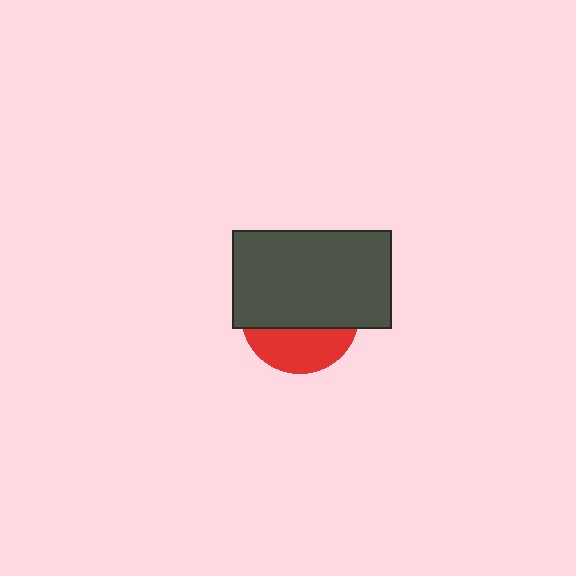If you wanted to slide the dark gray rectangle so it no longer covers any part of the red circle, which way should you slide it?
Slide it up — that is the most direct way to separate the two shapes.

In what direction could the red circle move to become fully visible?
The red circle could move down. That would shift it out from behind the dark gray rectangle entirely.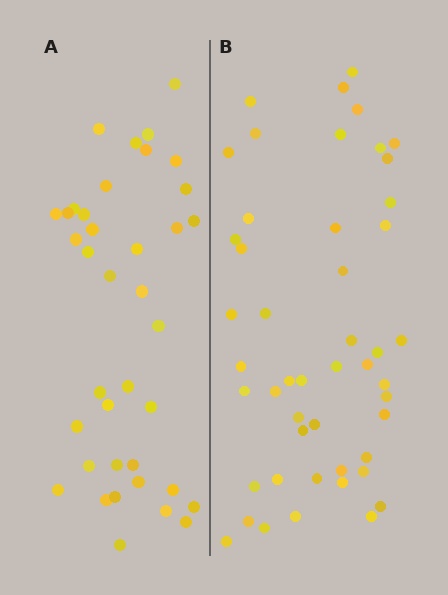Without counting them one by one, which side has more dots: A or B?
Region B (the right region) has more dots.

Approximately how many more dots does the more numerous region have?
Region B has roughly 10 or so more dots than region A.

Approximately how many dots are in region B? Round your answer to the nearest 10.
About 50 dots. (The exact count is 48, which rounds to 50.)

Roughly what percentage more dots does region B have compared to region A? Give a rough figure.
About 25% more.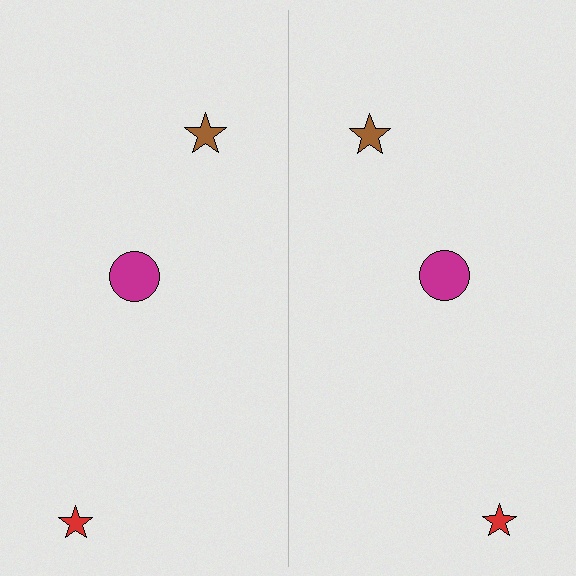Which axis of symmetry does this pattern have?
The pattern has a vertical axis of symmetry running through the center of the image.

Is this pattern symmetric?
Yes, this pattern has bilateral (reflection) symmetry.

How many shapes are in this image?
There are 6 shapes in this image.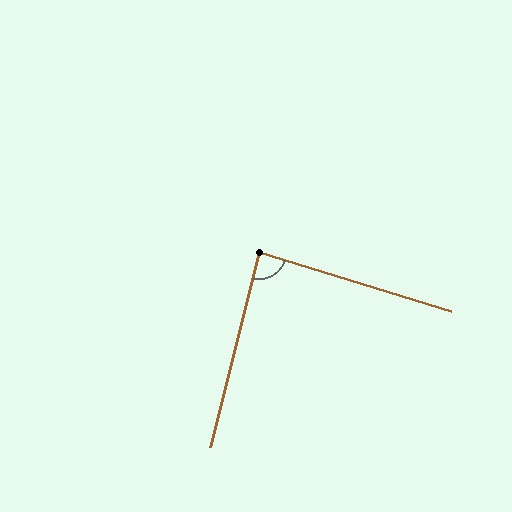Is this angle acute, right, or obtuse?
It is approximately a right angle.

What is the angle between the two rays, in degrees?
Approximately 87 degrees.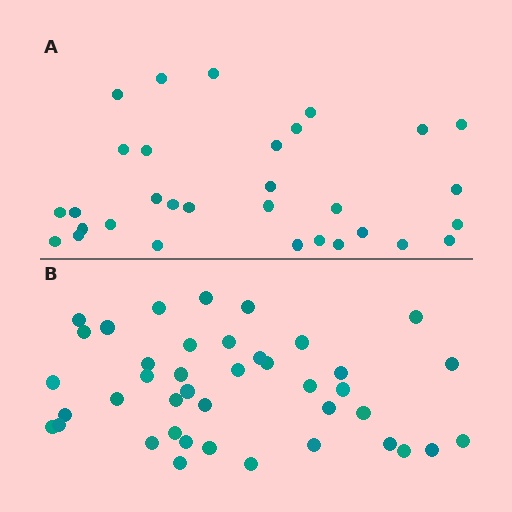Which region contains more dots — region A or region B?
Region B (the bottom region) has more dots.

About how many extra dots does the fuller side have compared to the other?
Region B has roughly 10 or so more dots than region A.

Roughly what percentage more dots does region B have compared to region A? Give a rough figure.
About 30% more.